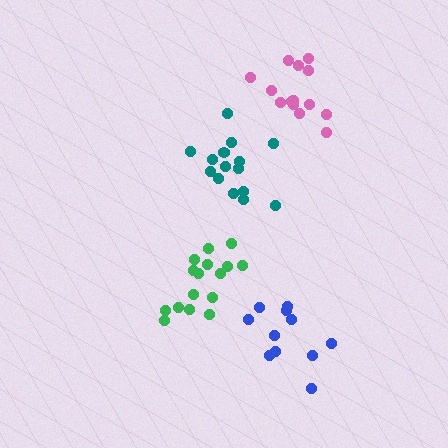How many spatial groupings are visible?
There are 4 spatial groupings.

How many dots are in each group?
Group 1: 15 dots, Group 2: 16 dots, Group 3: 14 dots, Group 4: 11 dots (56 total).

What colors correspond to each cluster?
The clusters are colored: teal, green, pink, blue.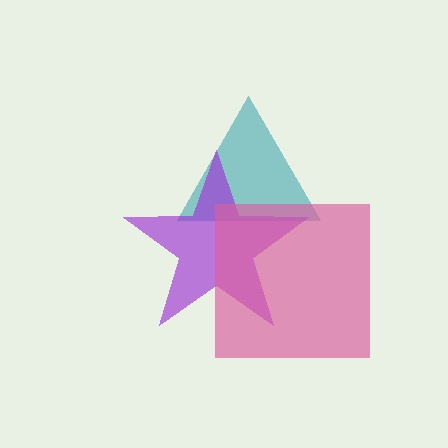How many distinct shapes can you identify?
There are 3 distinct shapes: a teal triangle, a purple star, a pink square.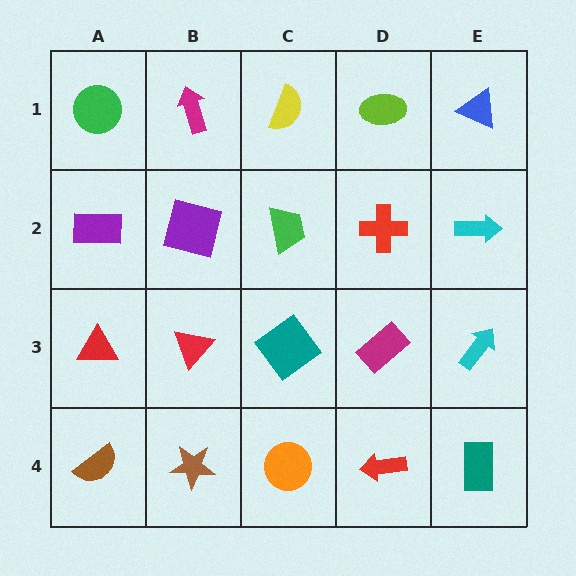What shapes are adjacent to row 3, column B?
A purple square (row 2, column B), a brown star (row 4, column B), a red triangle (row 3, column A), a teal diamond (row 3, column C).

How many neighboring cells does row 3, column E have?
3.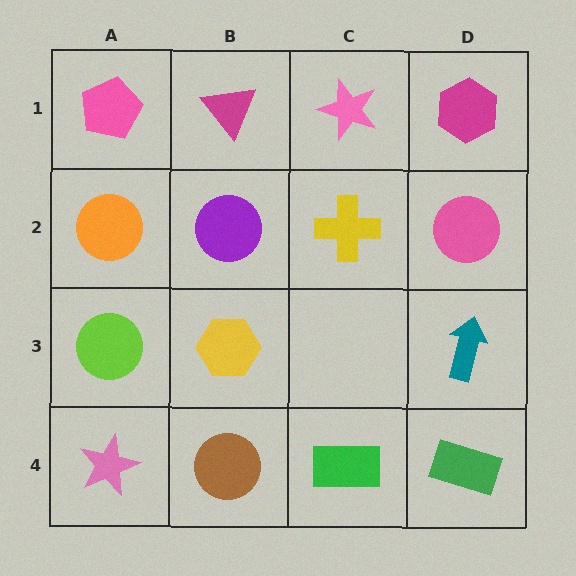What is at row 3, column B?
A yellow hexagon.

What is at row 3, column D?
A teal arrow.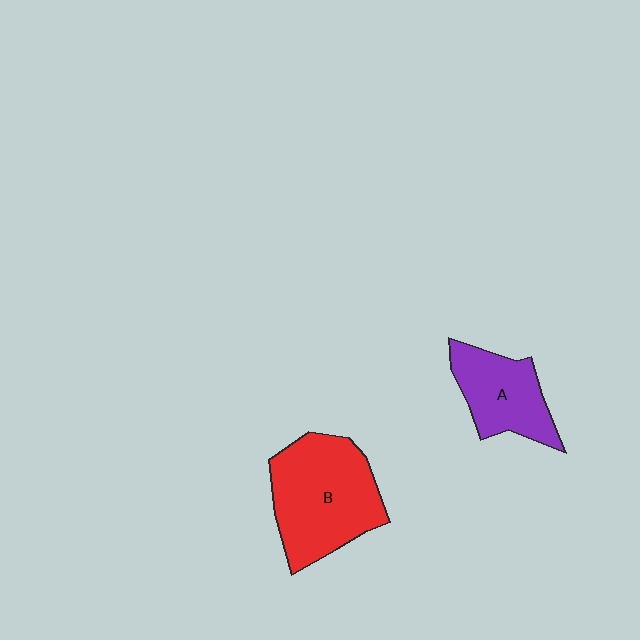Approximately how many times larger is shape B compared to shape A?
Approximately 1.6 times.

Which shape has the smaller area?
Shape A (purple).